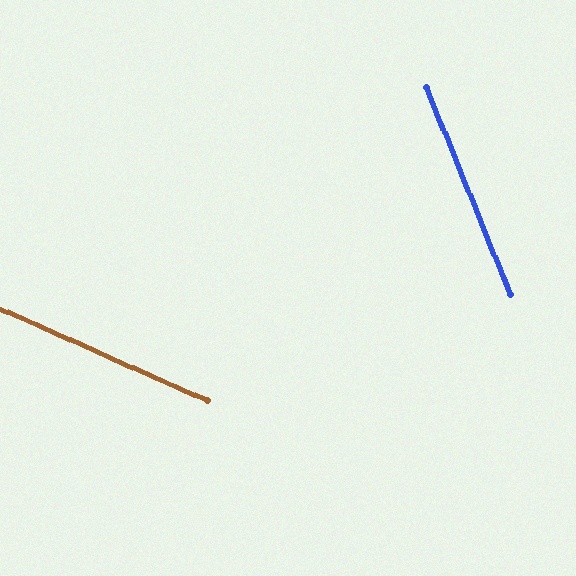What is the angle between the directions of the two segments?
Approximately 44 degrees.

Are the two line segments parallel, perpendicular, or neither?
Neither parallel nor perpendicular — they differ by about 44°.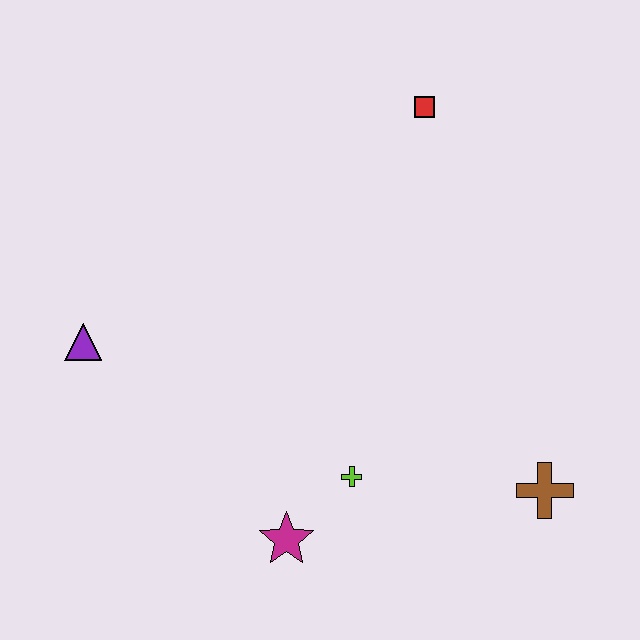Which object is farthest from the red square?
The magenta star is farthest from the red square.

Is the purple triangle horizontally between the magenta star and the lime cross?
No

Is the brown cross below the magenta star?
No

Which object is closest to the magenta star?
The lime cross is closest to the magenta star.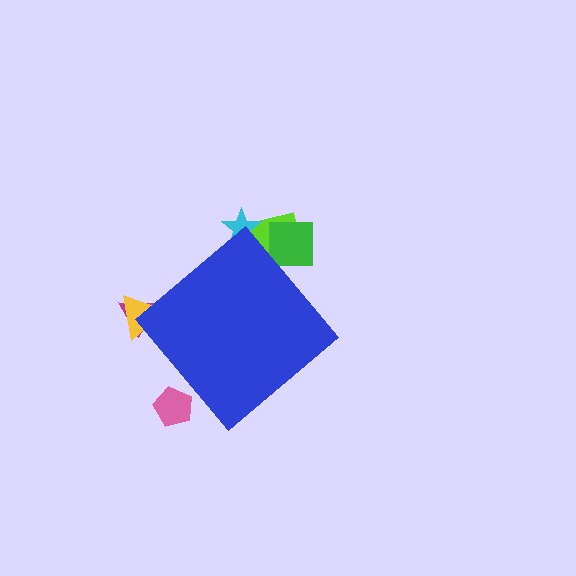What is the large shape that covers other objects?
A blue diamond.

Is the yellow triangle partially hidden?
Yes, the yellow triangle is partially hidden behind the blue diamond.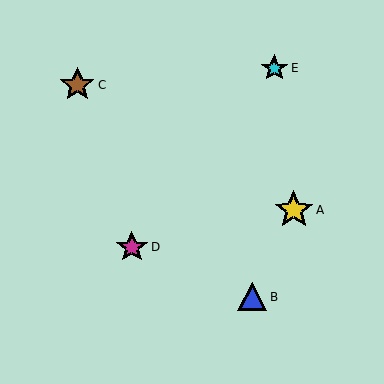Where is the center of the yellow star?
The center of the yellow star is at (294, 210).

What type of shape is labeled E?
Shape E is a cyan star.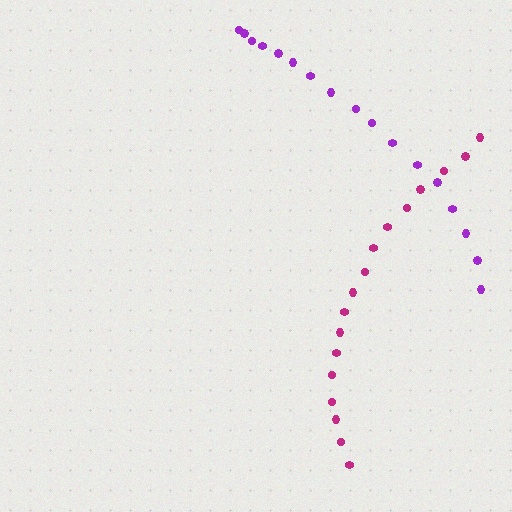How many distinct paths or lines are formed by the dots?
There are 2 distinct paths.